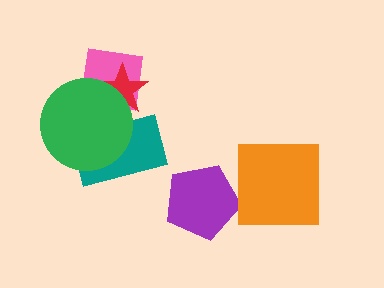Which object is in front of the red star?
The green circle is in front of the red star.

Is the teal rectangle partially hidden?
Yes, it is partially covered by another shape.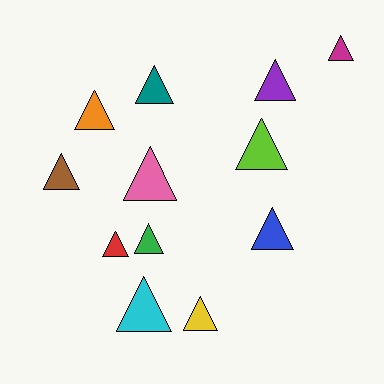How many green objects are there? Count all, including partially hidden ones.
There is 1 green object.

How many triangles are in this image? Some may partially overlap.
There are 12 triangles.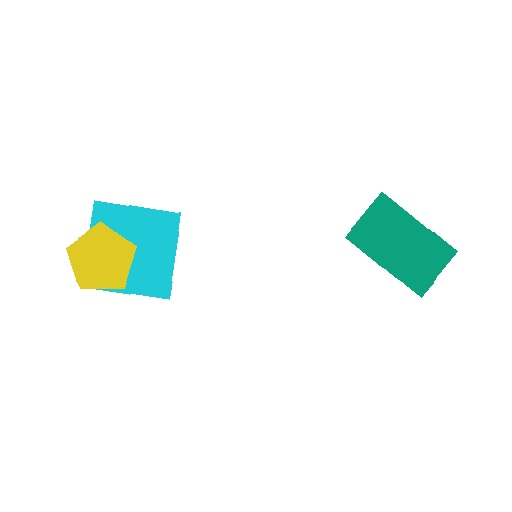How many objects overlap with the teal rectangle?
0 objects overlap with the teal rectangle.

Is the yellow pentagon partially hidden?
No, no other shape covers it.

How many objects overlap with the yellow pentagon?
1 object overlaps with the yellow pentagon.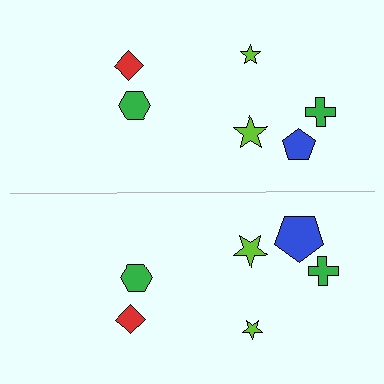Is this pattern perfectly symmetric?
No, the pattern is not perfectly symmetric. The blue pentagon on the bottom side has a different size than its mirror counterpart.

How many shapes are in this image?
There are 12 shapes in this image.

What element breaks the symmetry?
The blue pentagon on the bottom side has a different size than its mirror counterpart.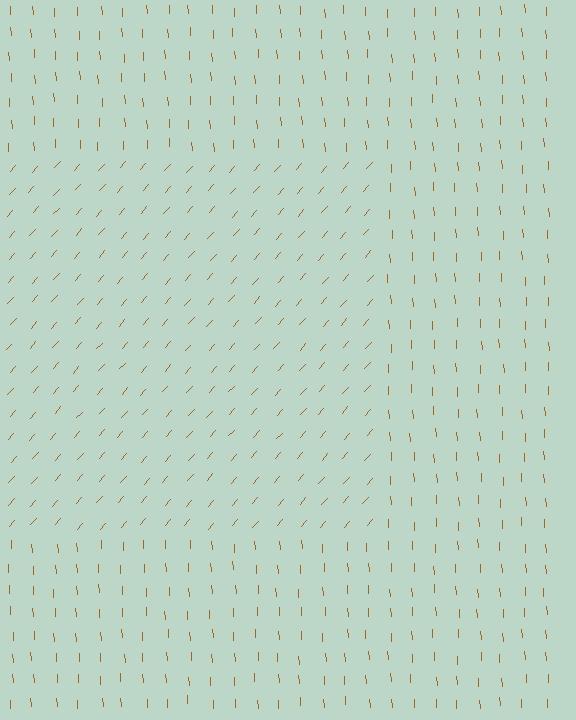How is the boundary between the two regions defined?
The boundary is defined purely by a change in line orientation (approximately 45 degrees difference). All lines are the same color and thickness.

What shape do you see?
I see a rectangle.